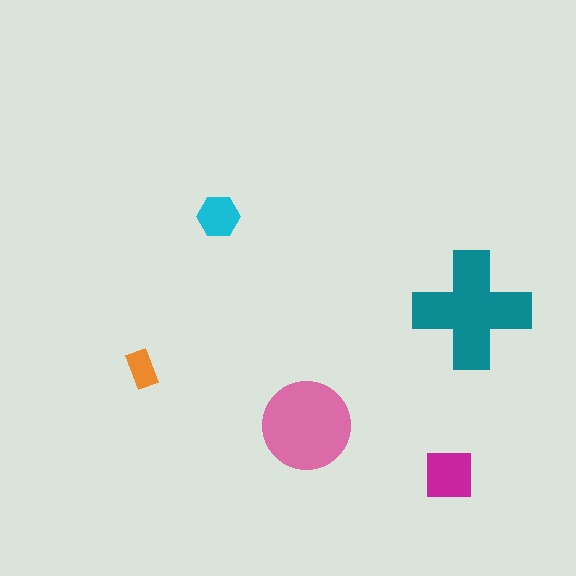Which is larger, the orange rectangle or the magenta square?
The magenta square.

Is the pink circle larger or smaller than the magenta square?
Larger.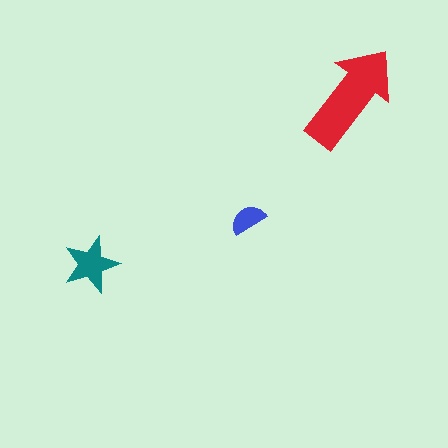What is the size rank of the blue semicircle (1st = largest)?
3rd.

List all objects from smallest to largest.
The blue semicircle, the teal star, the red arrow.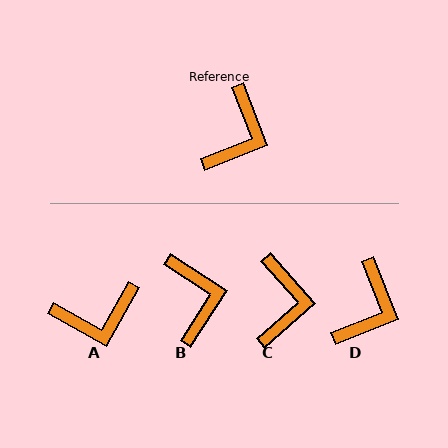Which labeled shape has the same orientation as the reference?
D.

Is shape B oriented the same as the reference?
No, it is off by about 37 degrees.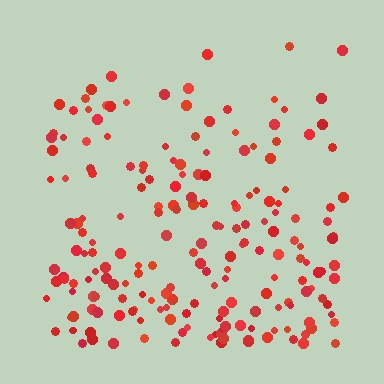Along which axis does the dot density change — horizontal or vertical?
Vertical.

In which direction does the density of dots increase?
From top to bottom, with the bottom side densest.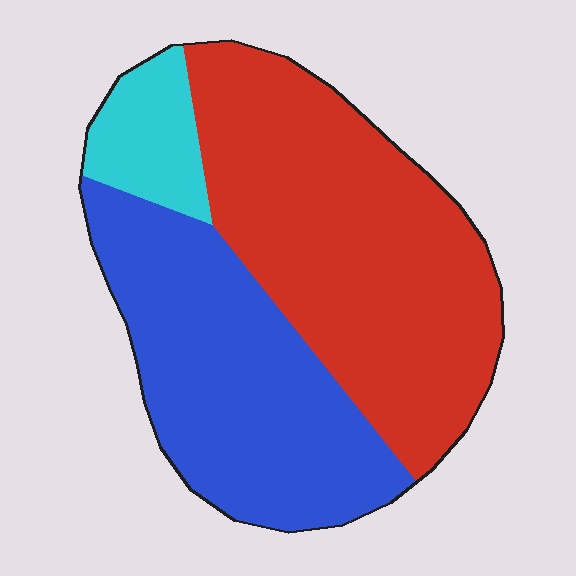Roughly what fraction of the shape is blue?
Blue covers 39% of the shape.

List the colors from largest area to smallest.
From largest to smallest: red, blue, cyan.